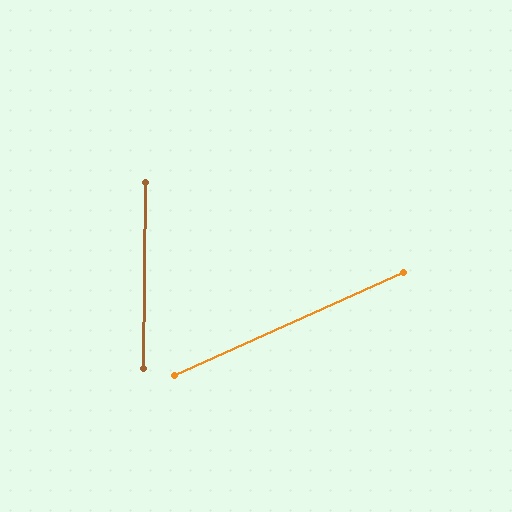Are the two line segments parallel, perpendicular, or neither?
Neither parallel nor perpendicular — they differ by about 65°.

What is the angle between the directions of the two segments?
Approximately 65 degrees.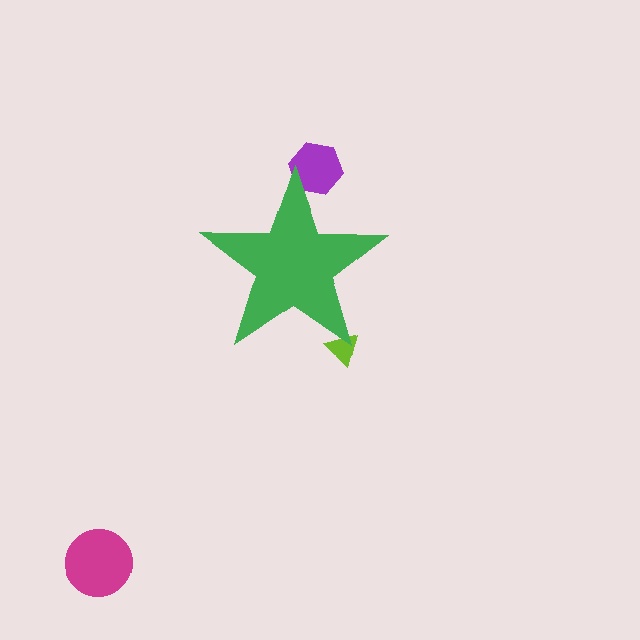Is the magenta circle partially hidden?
No, the magenta circle is fully visible.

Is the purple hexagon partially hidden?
Yes, the purple hexagon is partially hidden behind the green star.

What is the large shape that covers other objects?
A green star.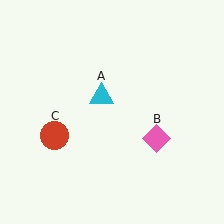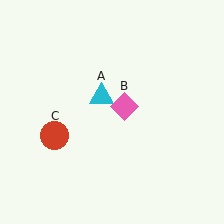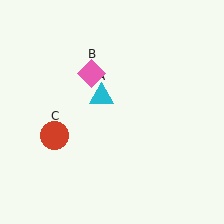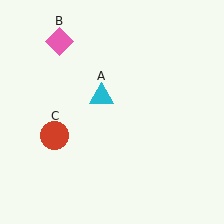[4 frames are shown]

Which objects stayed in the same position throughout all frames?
Cyan triangle (object A) and red circle (object C) remained stationary.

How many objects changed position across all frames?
1 object changed position: pink diamond (object B).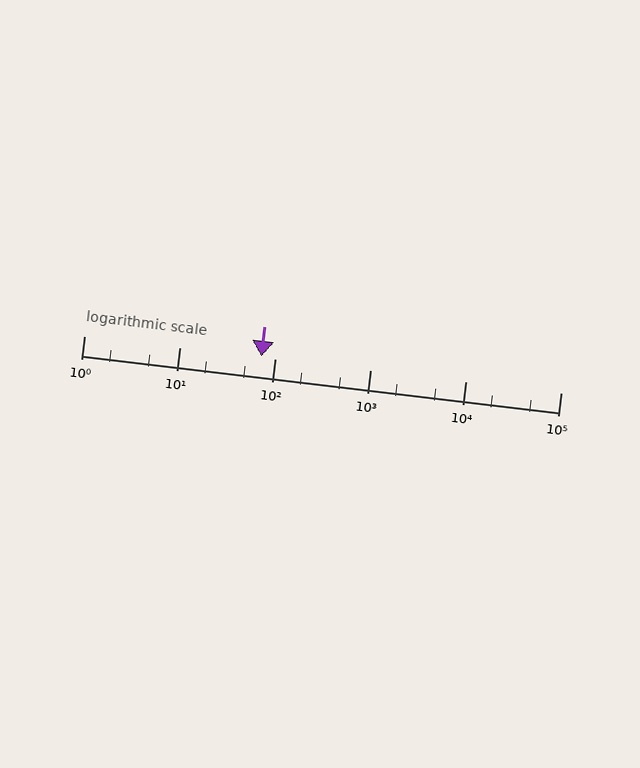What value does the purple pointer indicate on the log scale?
The pointer indicates approximately 73.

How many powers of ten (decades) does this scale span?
The scale spans 5 decades, from 1 to 100000.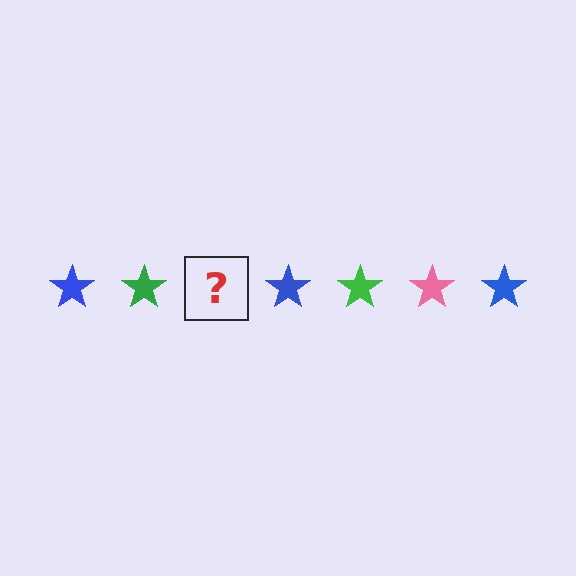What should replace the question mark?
The question mark should be replaced with a pink star.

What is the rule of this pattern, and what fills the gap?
The rule is that the pattern cycles through blue, green, pink stars. The gap should be filled with a pink star.